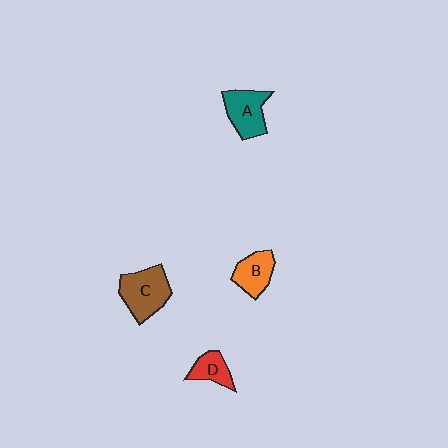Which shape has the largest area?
Shape C (brown).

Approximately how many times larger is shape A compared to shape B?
Approximately 1.3 times.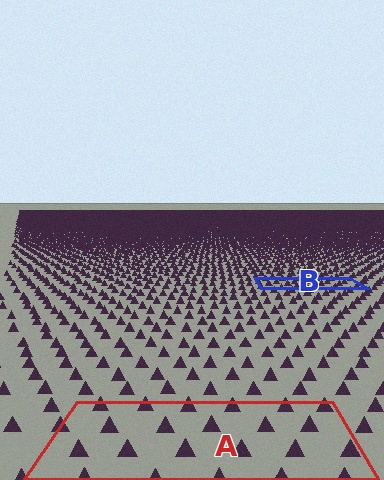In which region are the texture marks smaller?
The texture marks are smaller in region B, because it is farther away.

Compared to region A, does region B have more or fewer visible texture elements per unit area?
Region B has more texture elements per unit area — they are packed more densely because it is farther away.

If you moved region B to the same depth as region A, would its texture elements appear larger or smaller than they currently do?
They would appear larger. At a closer depth, the same texture elements are projected at a bigger on-screen size.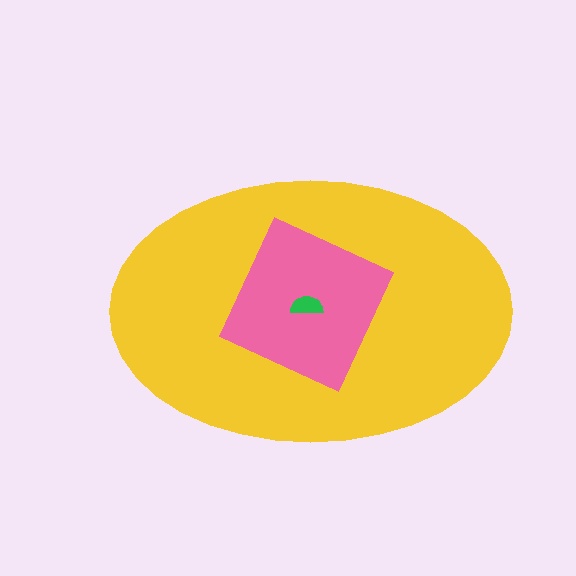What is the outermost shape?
The yellow ellipse.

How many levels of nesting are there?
3.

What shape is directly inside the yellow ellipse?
The pink square.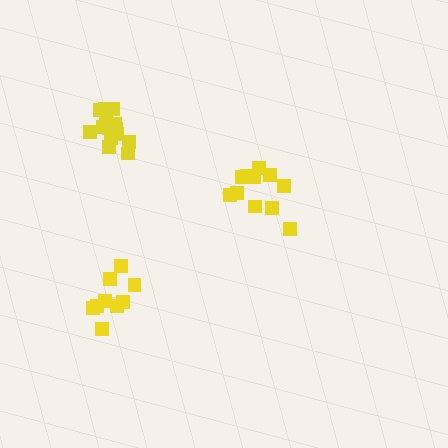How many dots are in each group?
Group 1: 11 dots, Group 2: 9 dots, Group 3: 15 dots (35 total).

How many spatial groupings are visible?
There are 3 spatial groupings.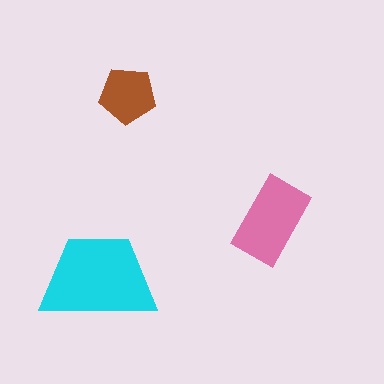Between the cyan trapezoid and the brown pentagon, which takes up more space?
The cyan trapezoid.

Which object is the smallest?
The brown pentagon.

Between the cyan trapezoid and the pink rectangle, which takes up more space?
The cyan trapezoid.